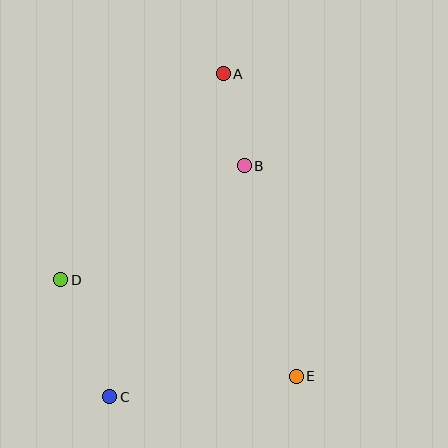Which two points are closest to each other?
Points A and B are closest to each other.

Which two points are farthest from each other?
Points A and C are farthest from each other.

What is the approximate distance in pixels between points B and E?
The distance between B and E is approximately 217 pixels.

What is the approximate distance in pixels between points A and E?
The distance between A and E is approximately 311 pixels.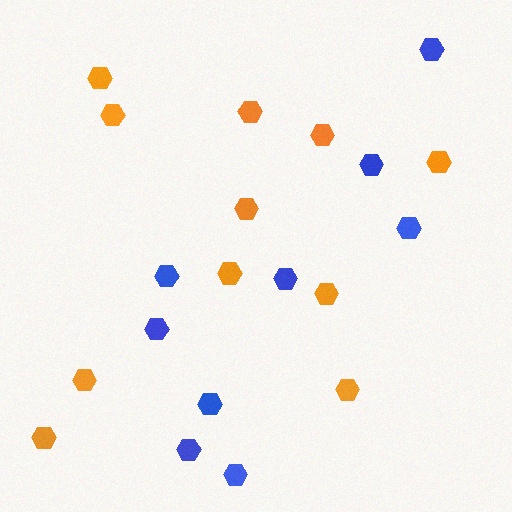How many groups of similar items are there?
There are 2 groups: one group of orange hexagons (11) and one group of blue hexagons (9).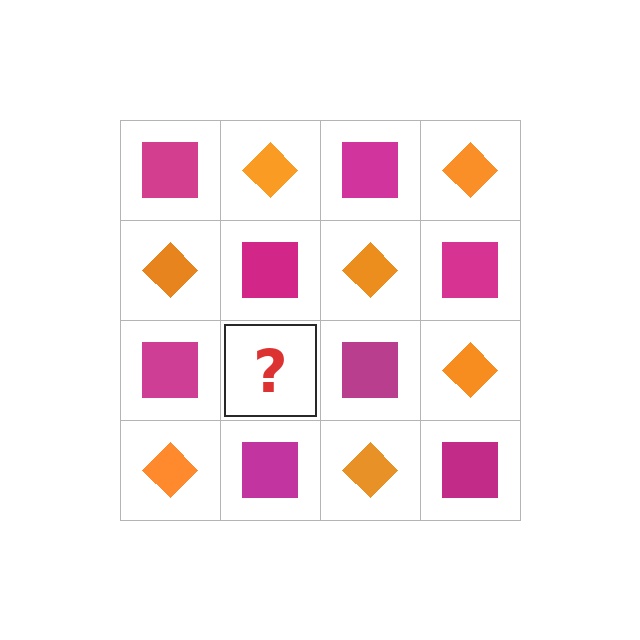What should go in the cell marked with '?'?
The missing cell should contain an orange diamond.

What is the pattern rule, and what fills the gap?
The rule is that it alternates magenta square and orange diamond in a checkerboard pattern. The gap should be filled with an orange diamond.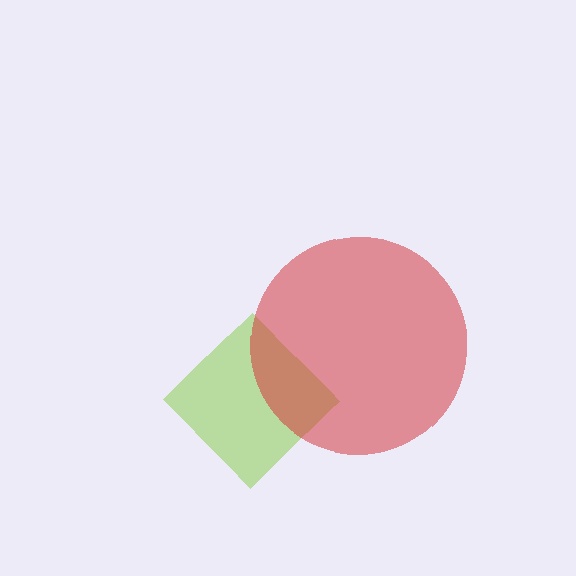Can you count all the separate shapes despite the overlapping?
Yes, there are 2 separate shapes.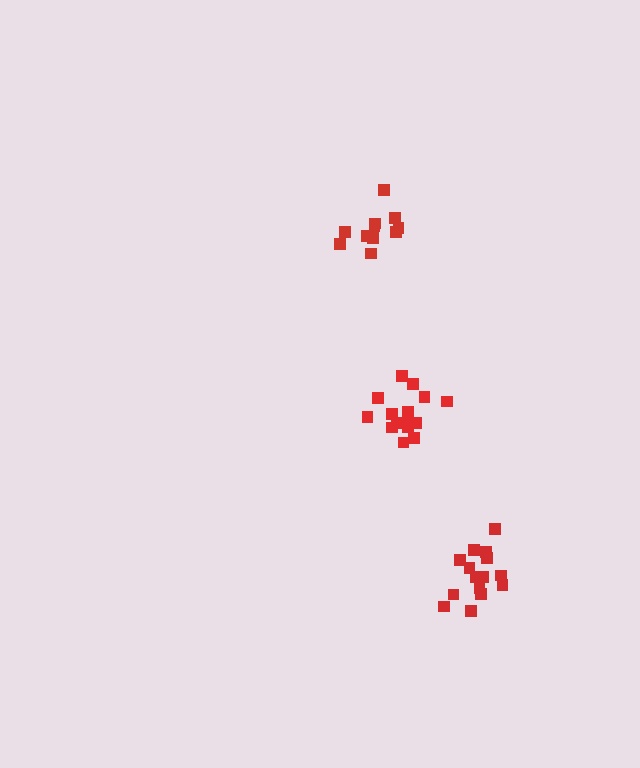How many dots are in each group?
Group 1: 15 dots, Group 2: 11 dots, Group 3: 15 dots (41 total).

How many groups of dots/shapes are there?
There are 3 groups.